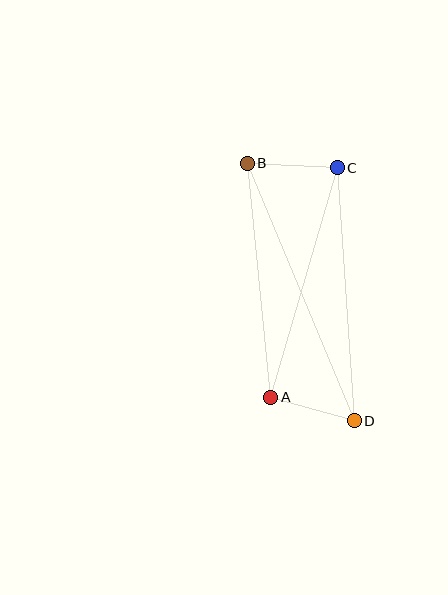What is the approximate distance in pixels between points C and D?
The distance between C and D is approximately 253 pixels.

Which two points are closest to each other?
Points A and D are closest to each other.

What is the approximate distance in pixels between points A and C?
The distance between A and C is approximately 239 pixels.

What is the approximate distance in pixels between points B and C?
The distance between B and C is approximately 90 pixels.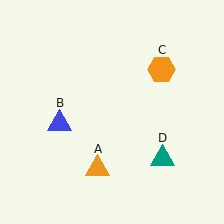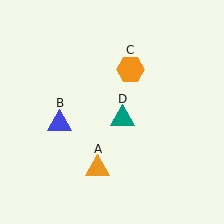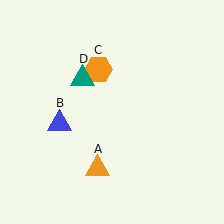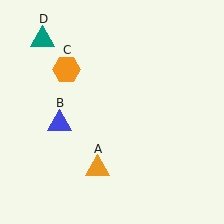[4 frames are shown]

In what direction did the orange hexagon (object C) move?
The orange hexagon (object C) moved left.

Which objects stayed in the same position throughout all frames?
Orange triangle (object A) and blue triangle (object B) remained stationary.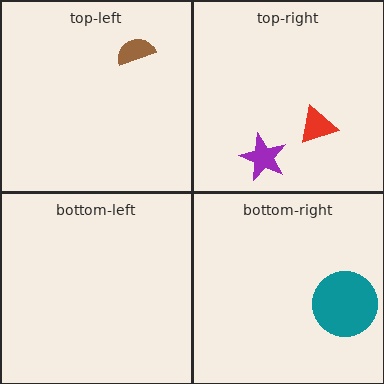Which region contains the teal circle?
The bottom-right region.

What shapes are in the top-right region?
The red triangle, the purple star.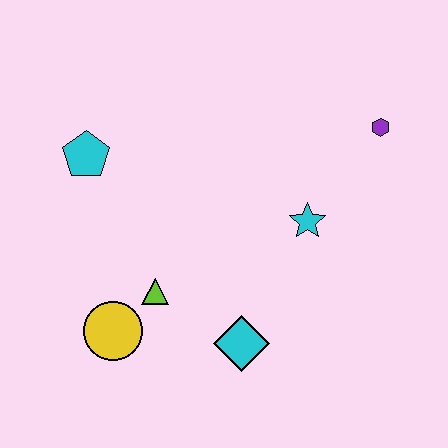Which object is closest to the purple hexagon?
The cyan star is closest to the purple hexagon.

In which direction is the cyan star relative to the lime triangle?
The cyan star is to the right of the lime triangle.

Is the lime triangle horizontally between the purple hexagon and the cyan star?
No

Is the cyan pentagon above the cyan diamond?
Yes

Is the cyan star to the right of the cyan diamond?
Yes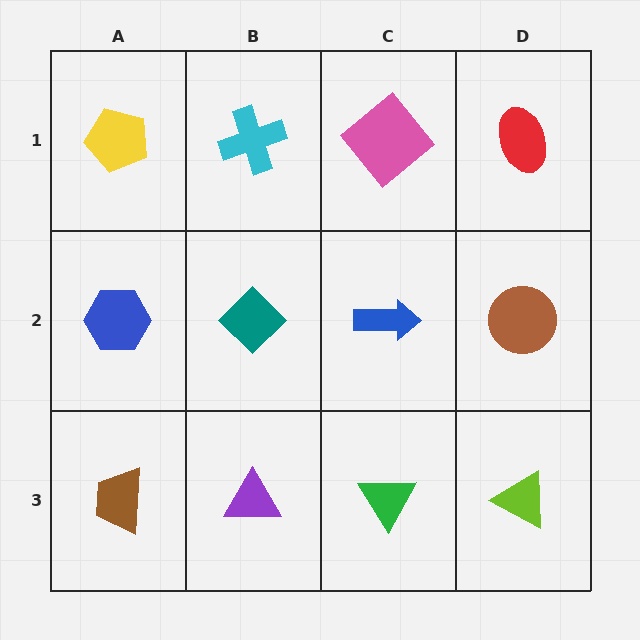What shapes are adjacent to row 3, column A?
A blue hexagon (row 2, column A), a purple triangle (row 3, column B).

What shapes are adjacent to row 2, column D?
A red ellipse (row 1, column D), a lime triangle (row 3, column D), a blue arrow (row 2, column C).